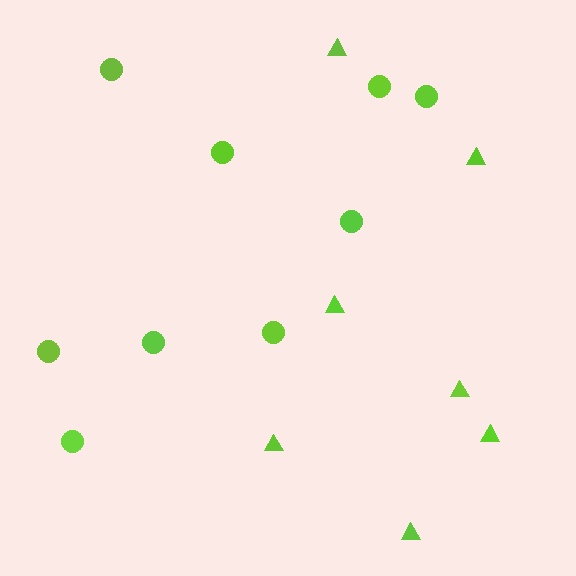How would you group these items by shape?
There are 2 groups: one group of circles (9) and one group of triangles (7).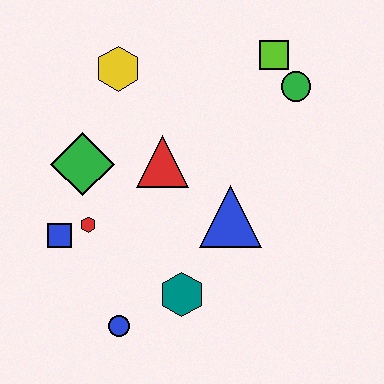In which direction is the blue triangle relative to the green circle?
The blue triangle is below the green circle.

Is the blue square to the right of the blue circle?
No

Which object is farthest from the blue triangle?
The yellow hexagon is farthest from the blue triangle.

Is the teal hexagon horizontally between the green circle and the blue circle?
Yes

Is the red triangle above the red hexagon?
Yes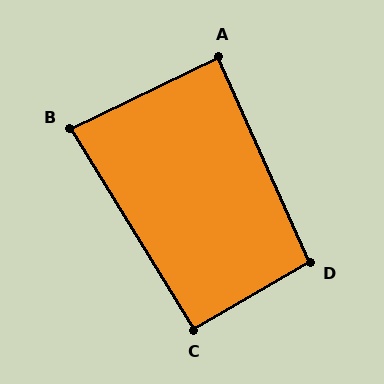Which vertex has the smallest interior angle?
B, at approximately 84 degrees.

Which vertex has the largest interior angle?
D, at approximately 96 degrees.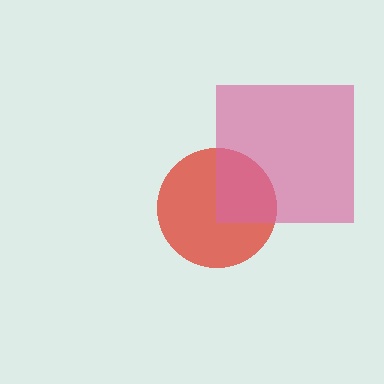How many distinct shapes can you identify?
There are 2 distinct shapes: a red circle, a pink square.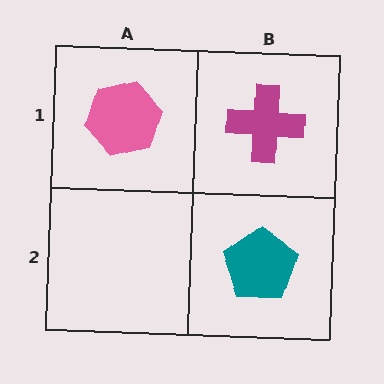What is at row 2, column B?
A teal pentagon.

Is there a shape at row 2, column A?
No, that cell is empty.